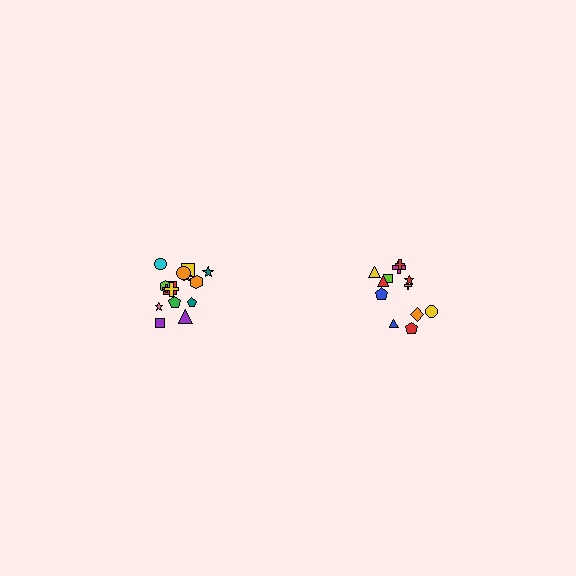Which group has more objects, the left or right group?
The left group.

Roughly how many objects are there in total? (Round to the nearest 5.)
Roughly 25 objects in total.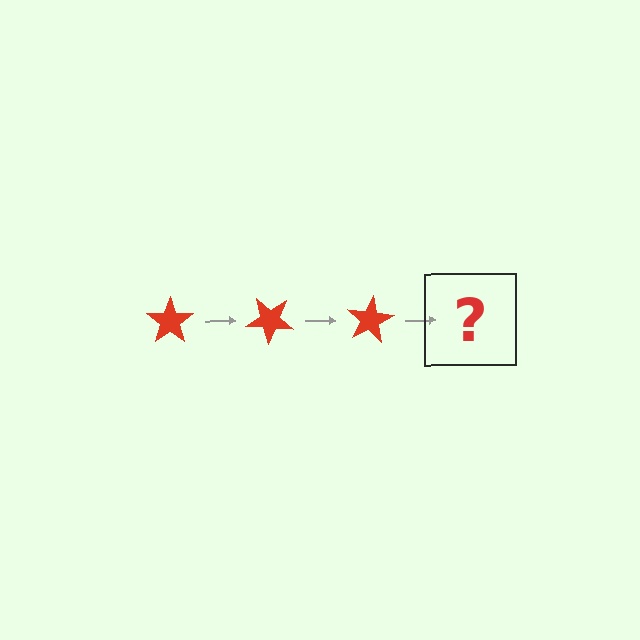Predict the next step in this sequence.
The next step is a red star rotated 120 degrees.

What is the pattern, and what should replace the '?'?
The pattern is that the star rotates 40 degrees each step. The '?' should be a red star rotated 120 degrees.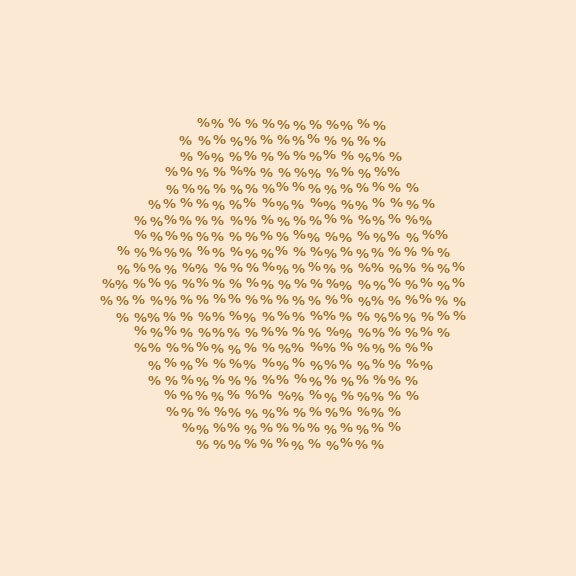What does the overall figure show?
The overall figure shows a hexagon.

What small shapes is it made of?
It is made of small percent signs.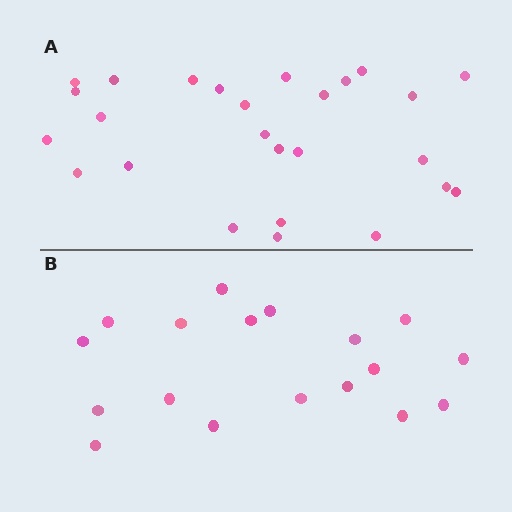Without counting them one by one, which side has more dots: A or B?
Region A (the top region) has more dots.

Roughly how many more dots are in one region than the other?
Region A has roughly 8 or so more dots than region B.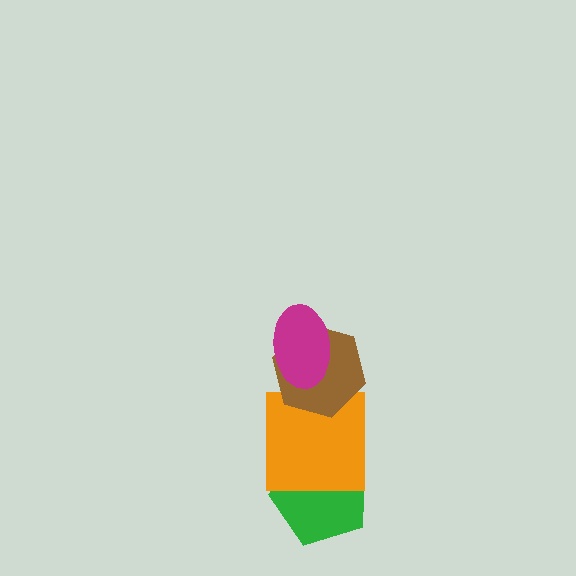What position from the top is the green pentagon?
The green pentagon is 4th from the top.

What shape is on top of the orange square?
The brown hexagon is on top of the orange square.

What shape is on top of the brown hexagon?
The magenta ellipse is on top of the brown hexagon.